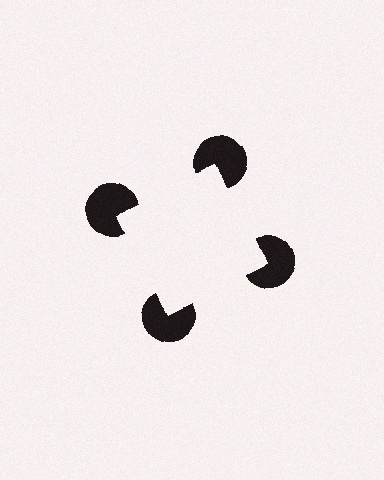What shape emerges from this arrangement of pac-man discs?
An illusory square — its edges are inferred from the aligned wedge cuts in the pac-man discs, not physically drawn.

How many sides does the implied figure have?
4 sides.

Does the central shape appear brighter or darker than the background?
It typically appears slightly brighter than the background, even though no actual brightness change is drawn.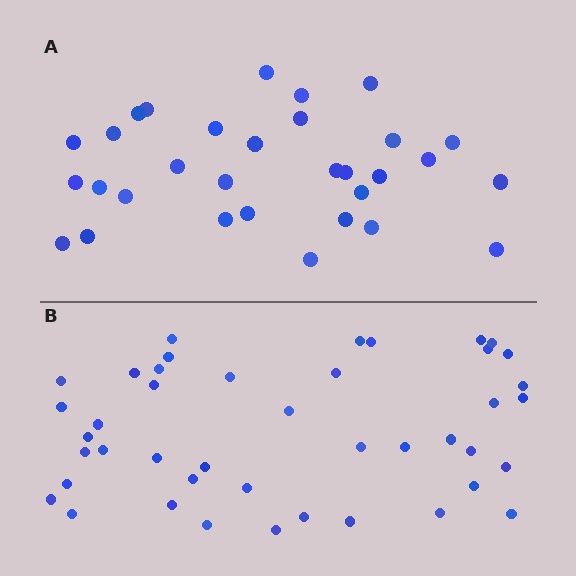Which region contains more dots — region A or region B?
Region B (the bottom region) has more dots.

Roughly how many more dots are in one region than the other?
Region B has roughly 12 or so more dots than region A.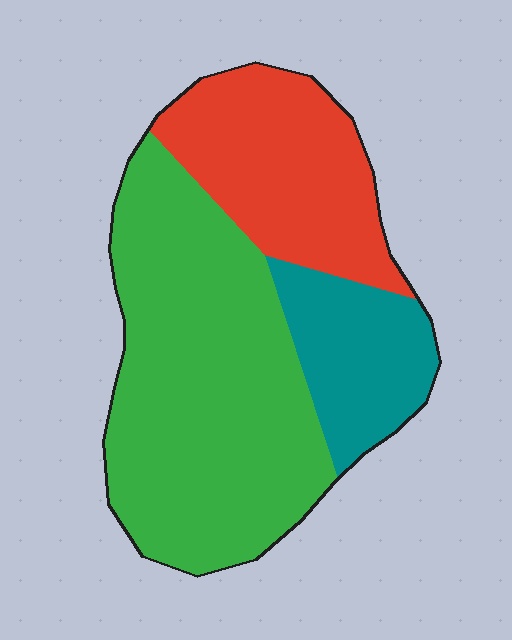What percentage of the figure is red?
Red takes up about one quarter (1/4) of the figure.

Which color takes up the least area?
Teal, at roughly 15%.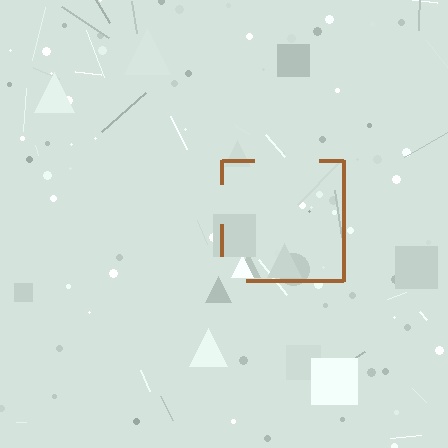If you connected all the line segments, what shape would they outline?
They would outline a square.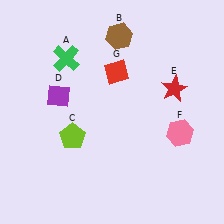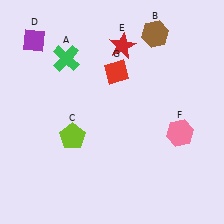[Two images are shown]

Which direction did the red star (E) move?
The red star (E) moved left.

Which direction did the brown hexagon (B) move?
The brown hexagon (B) moved right.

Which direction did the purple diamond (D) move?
The purple diamond (D) moved up.